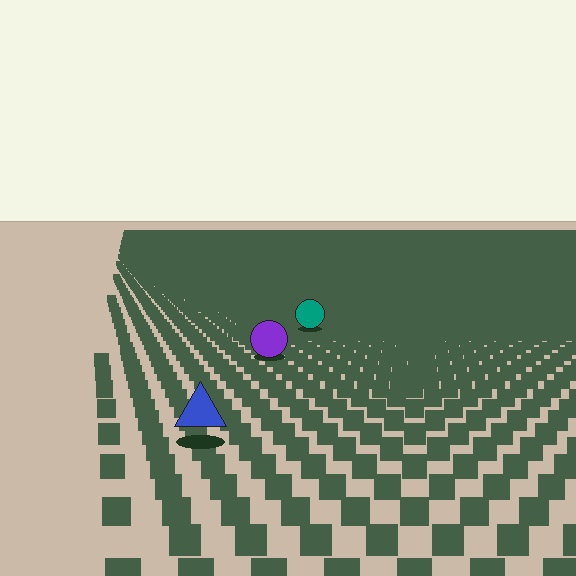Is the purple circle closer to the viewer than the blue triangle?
No. The blue triangle is closer — you can tell from the texture gradient: the ground texture is coarser near it.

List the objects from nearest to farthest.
From nearest to farthest: the blue triangle, the purple circle, the teal circle.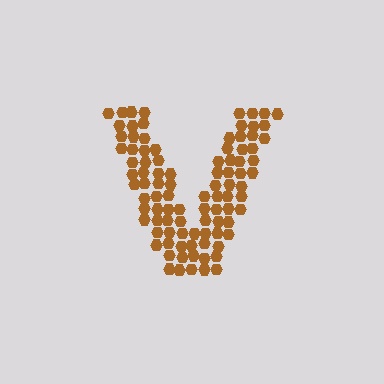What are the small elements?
The small elements are hexagons.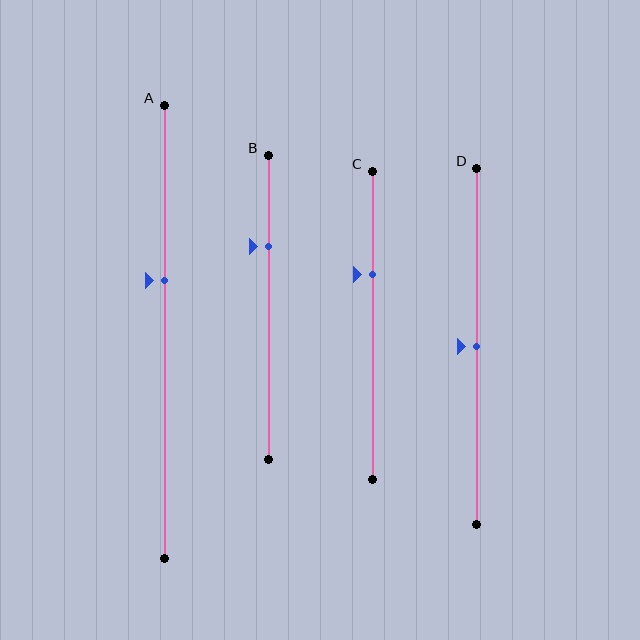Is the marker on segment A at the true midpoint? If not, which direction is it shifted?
No, the marker on segment A is shifted upward by about 11% of the segment length.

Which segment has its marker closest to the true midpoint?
Segment D has its marker closest to the true midpoint.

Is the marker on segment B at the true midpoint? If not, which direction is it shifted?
No, the marker on segment B is shifted upward by about 20% of the segment length.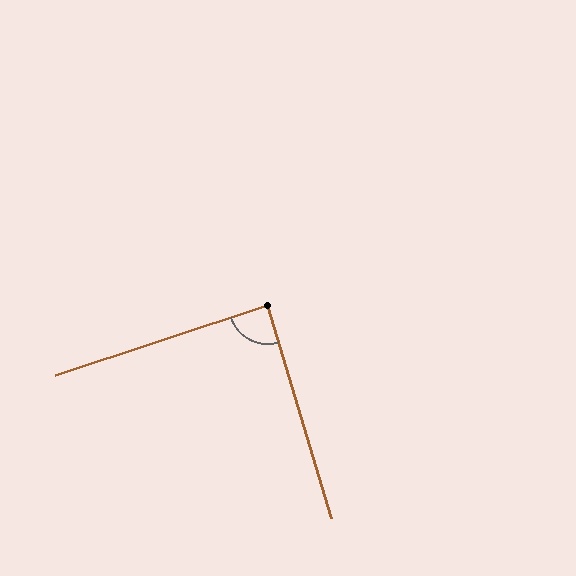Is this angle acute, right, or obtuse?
It is approximately a right angle.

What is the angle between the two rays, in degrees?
Approximately 88 degrees.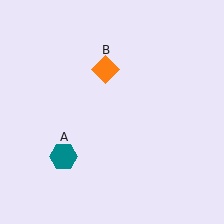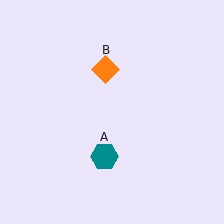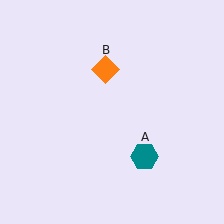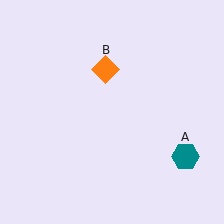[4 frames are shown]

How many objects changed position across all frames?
1 object changed position: teal hexagon (object A).